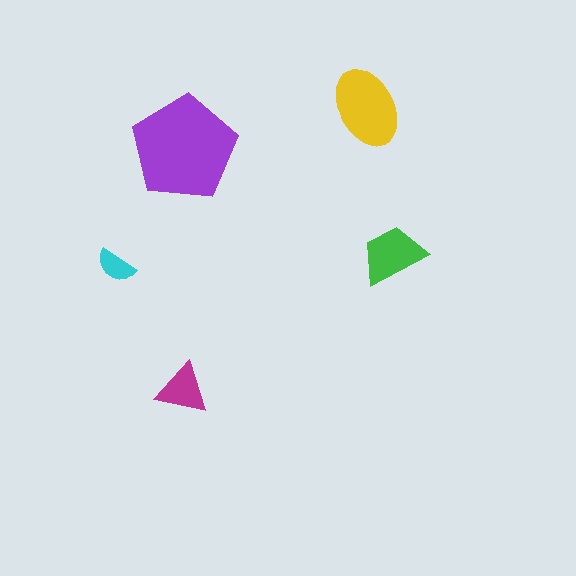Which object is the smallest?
The cyan semicircle.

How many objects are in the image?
There are 5 objects in the image.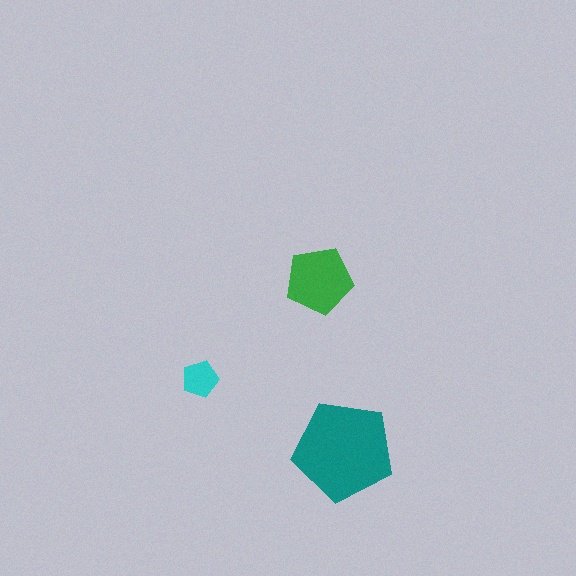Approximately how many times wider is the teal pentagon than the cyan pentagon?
About 3 times wider.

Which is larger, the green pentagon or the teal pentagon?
The teal one.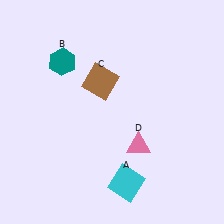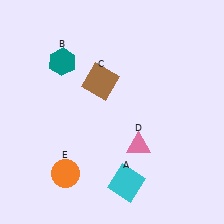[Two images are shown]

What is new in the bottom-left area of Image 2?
An orange circle (E) was added in the bottom-left area of Image 2.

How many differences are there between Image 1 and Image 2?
There is 1 difference between the two images.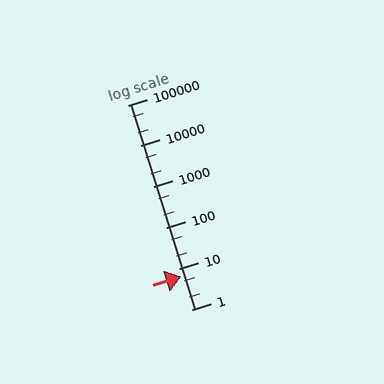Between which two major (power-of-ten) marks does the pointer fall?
The pointer is between 1 and 10.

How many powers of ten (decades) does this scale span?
The scale spans 5 decades, from 1 to 100000.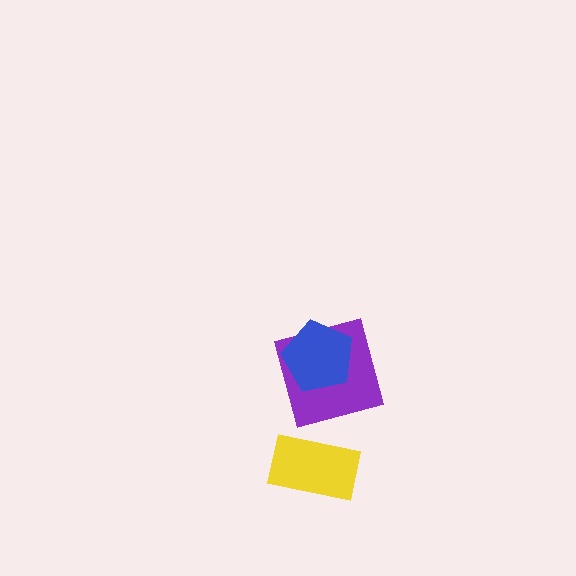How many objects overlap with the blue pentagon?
1 object overlaps with the blue pentagon.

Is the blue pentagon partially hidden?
No, no other shape covers it.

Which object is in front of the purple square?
The blue pentagon is in front of the purple square.